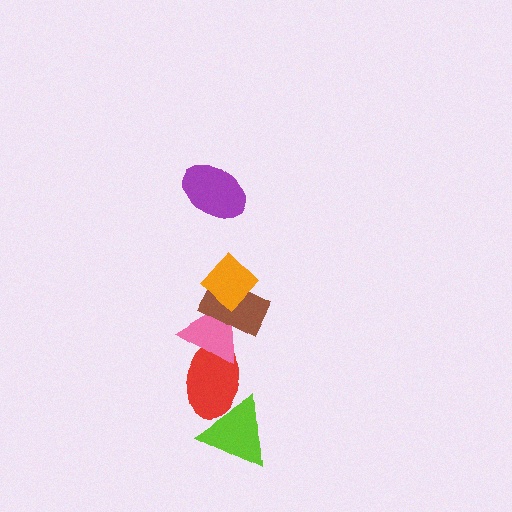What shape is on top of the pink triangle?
The brown rectangle is on top of the pink triangle.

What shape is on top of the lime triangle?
The red ellipse is on top of the lime triangle.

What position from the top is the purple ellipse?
The purple ellipse is 1st from the top.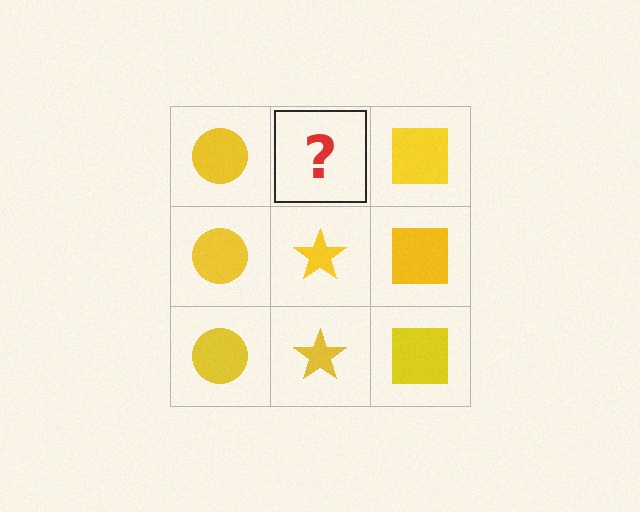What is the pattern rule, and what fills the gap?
The rule is that each column has a consistent shape. The gap should be filled with a yellow star.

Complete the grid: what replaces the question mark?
The question mark should be replaced with a yellow star.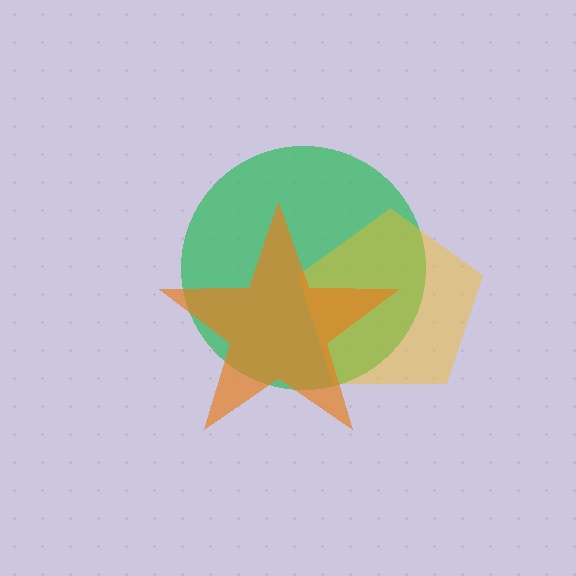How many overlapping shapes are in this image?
There are 3 overlapping shapes in the image.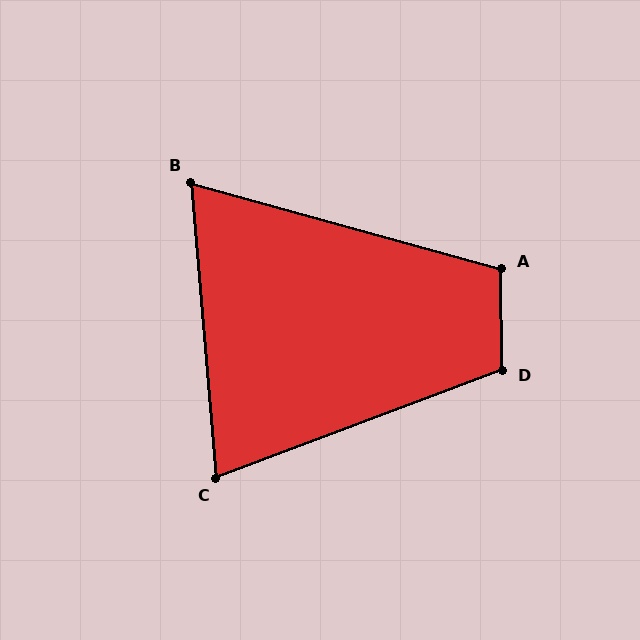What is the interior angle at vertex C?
Approximately 74 degrees (acute).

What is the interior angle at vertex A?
Approximately 106 degrees (obtuse).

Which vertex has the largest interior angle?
D, at approximately 110 degrees.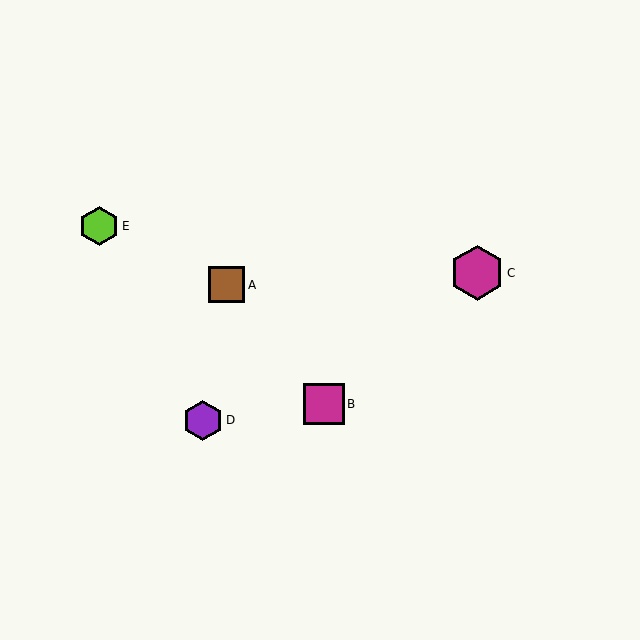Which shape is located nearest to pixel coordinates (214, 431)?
The purple hexagon (labeled D) at (203, 420) is nearest to that location.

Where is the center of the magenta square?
The center of the magenta square is at (324, 404).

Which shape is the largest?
The magenta hexagon (labeled C) is the largest.